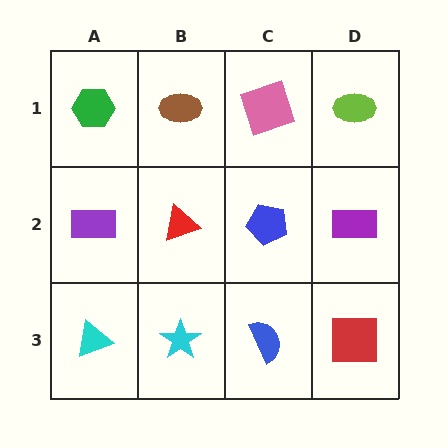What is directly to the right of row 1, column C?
A lime ellipse.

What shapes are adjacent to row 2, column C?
A pink square (row 1, column C), a blue semicircle (row 3, column C), a red triangle (row 2, column B), a purple rectangle (row 2, column D).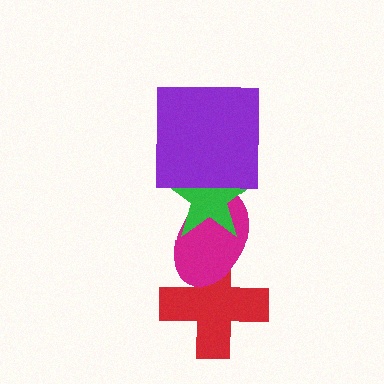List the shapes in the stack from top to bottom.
From top to bottom: the purple square, the green star, the magenta ellipse, the red cross.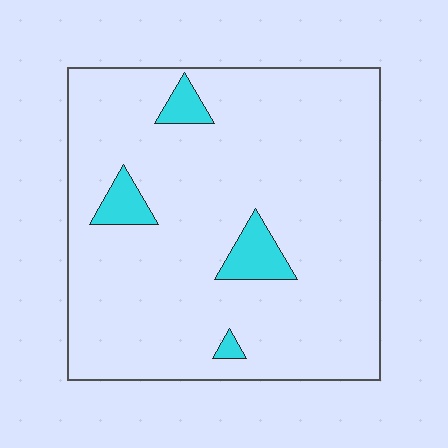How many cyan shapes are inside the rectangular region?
4.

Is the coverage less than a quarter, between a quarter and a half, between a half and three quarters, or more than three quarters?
Less than a quarter.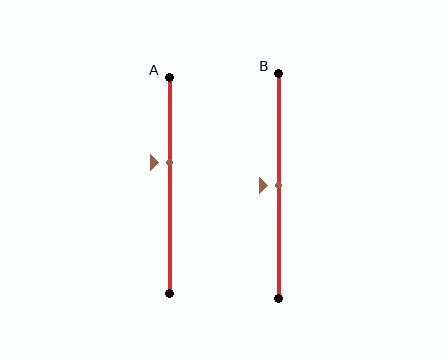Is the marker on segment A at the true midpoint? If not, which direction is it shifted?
No, the marker on segment A is shifted upward by about 11% of the segment length.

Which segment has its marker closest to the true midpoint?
Segment B has its marker closest to the true midpoint.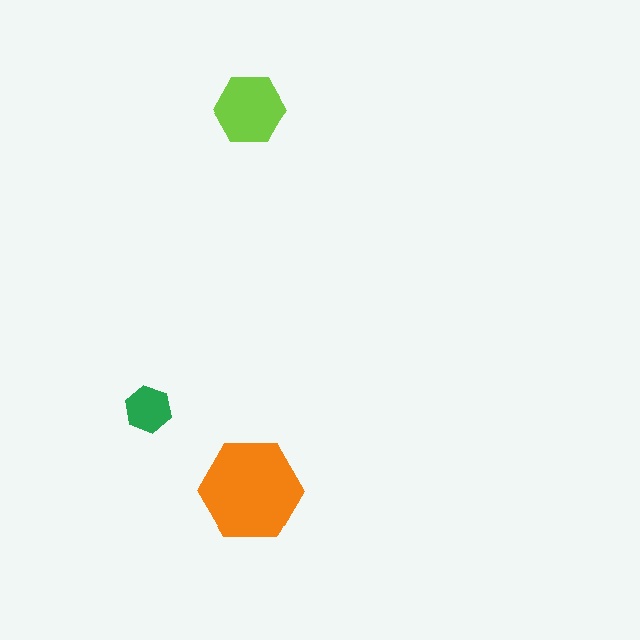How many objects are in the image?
There are 3 objects in the image.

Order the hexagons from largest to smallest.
the orange one, the lime one, the green one.